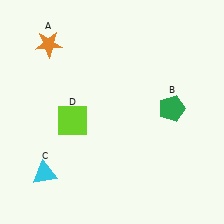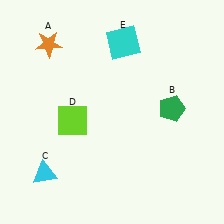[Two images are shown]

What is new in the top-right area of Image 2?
A cyan square (E) was added in the top-right area of Image 2.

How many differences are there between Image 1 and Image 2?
There is 1 difference between the two images.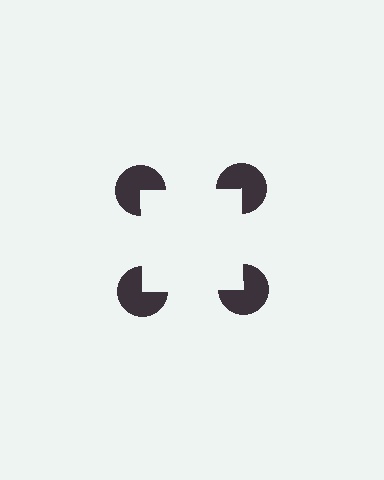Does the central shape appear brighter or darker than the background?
It typically appears slightly brighter than the background, even though no actual brightness change is drawn.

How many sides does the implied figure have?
4 sides.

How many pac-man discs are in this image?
There are 4 — one at each vertex of the illusory square.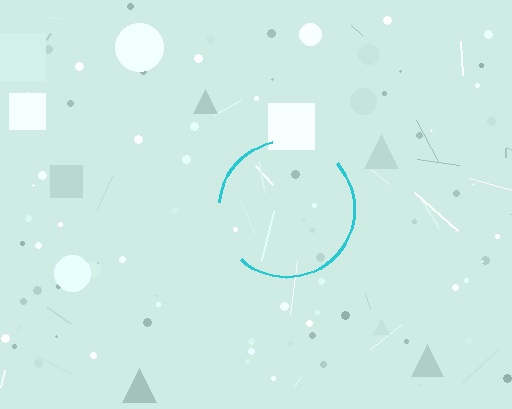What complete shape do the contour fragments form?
The contour fragments form a circle.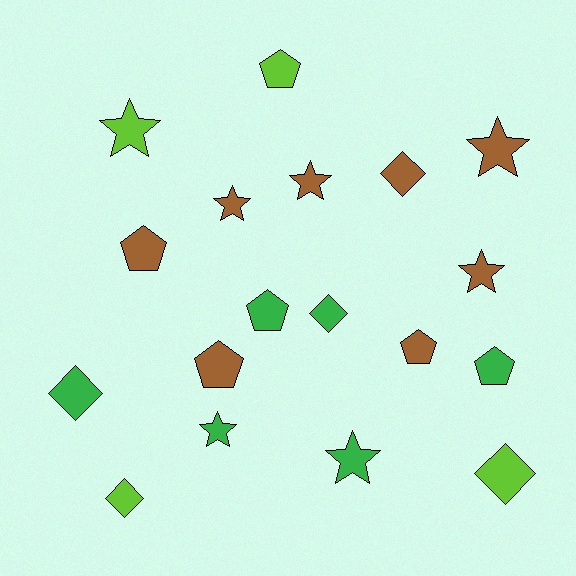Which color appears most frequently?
Brown, with 8 objects.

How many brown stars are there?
There are 4 brown stars.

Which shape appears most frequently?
Star, with 7 objects.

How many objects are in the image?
There are 18 objects.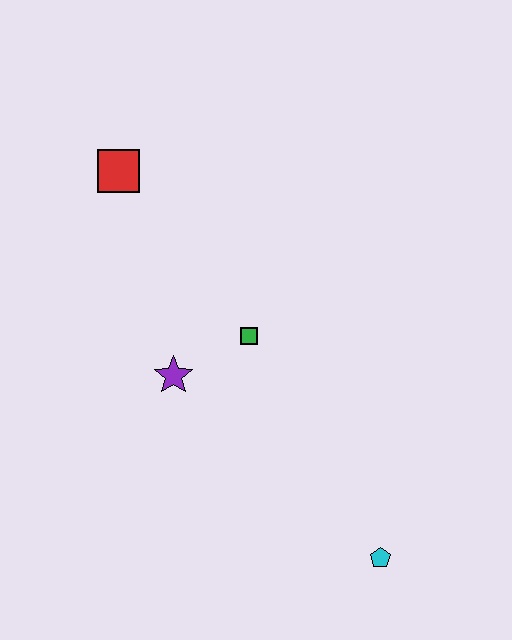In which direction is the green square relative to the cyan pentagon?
The green square is above the cyan pentagon.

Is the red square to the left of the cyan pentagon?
Yes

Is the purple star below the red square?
Yes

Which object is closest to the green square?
The purple star is closest to the green square.